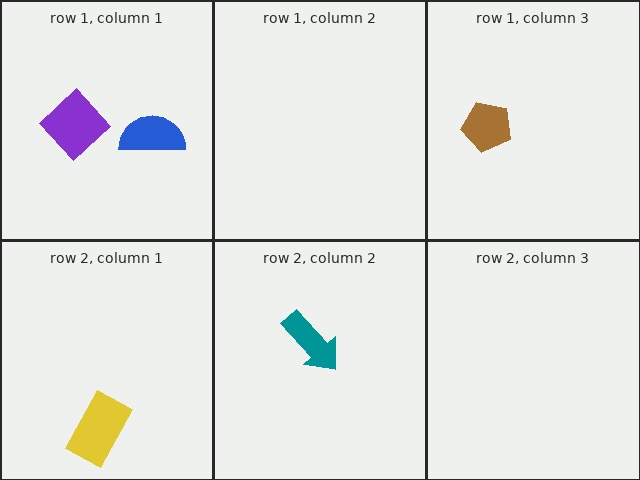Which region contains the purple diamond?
The row 1, column 1 region.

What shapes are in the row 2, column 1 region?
The yellow rectangle.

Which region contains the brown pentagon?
The row 1, column 3 region.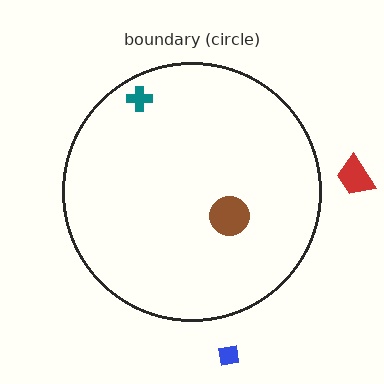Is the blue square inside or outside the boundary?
Outside.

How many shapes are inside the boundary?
2 inside, 2 outside.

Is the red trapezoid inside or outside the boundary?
Outside.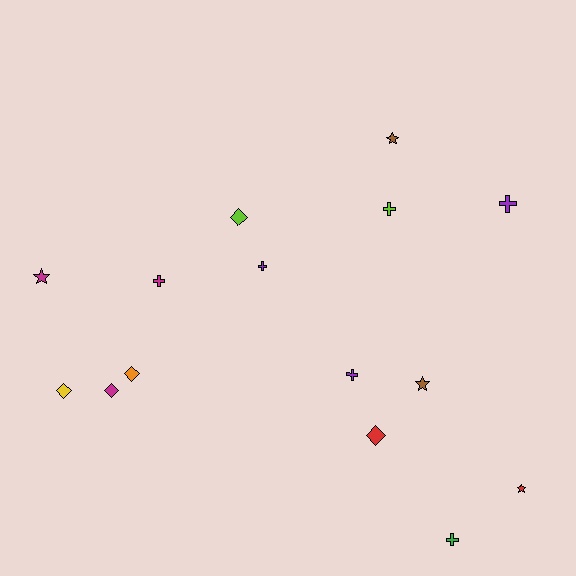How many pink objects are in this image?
There are no pink objects.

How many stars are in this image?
There are 4 stars.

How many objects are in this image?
There are 15 objects.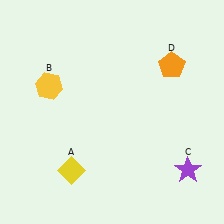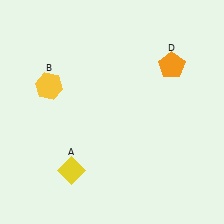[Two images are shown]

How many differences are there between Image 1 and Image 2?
There is 1 difference between the two images.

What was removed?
The purple star (C) was removed in Image 2.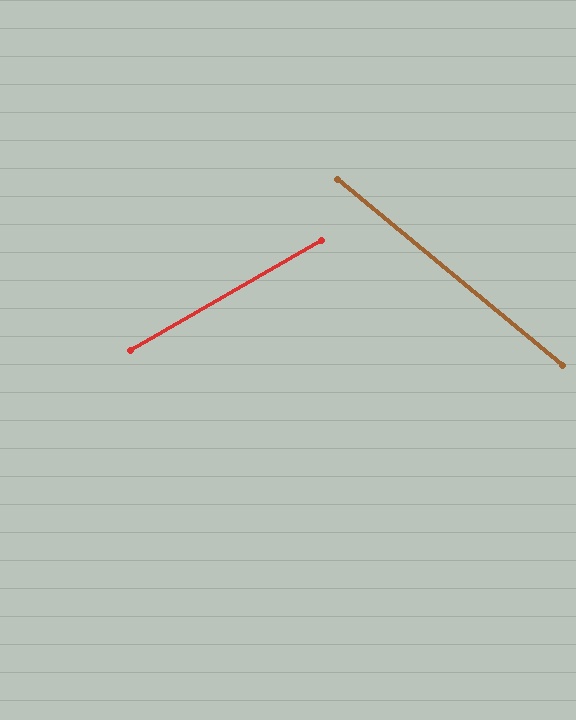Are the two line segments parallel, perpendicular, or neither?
Neither parallel nor perpendicular — they differ by about 70°.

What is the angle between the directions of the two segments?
Approximately 70 degrees.